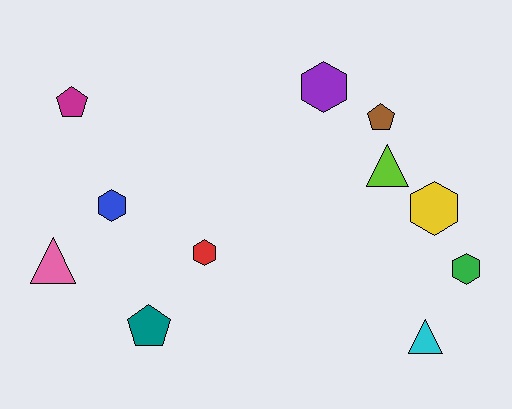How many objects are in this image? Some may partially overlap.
There are 11 objects.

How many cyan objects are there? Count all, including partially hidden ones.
There is 1 cyan object.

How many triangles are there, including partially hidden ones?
There are 3 triangles.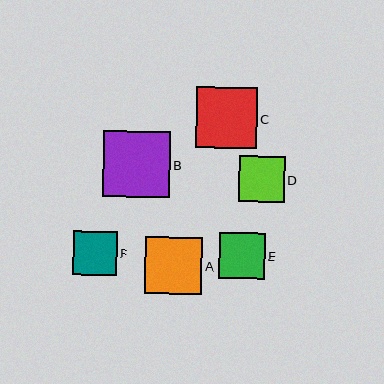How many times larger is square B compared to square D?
Square B is approximately 1.5 times the size of square D.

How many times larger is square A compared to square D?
Square A is approximately 1.3 times the size of square D.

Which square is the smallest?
Square F is the smallest with a size of approximately 44 pixels.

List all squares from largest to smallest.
From largest to smallest: B, C, A, E, D, F.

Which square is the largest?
Square B is the largest with a size of approximately 66 pixels.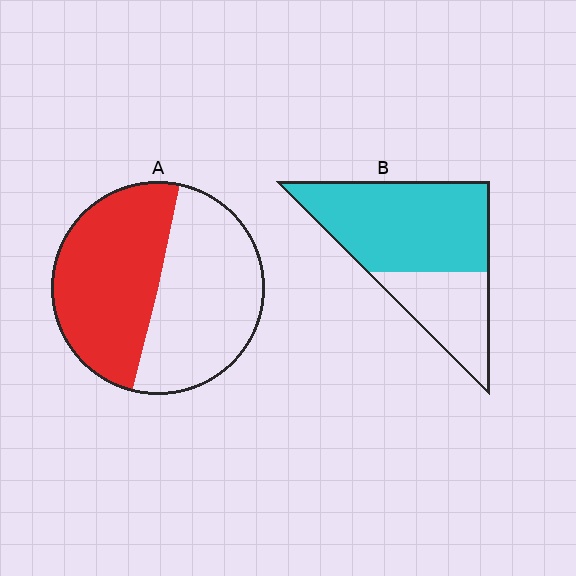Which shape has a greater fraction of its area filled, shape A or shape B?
Shape B.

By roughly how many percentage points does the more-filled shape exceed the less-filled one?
By roughly 15 percentage points (B over A).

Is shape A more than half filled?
Roughly half.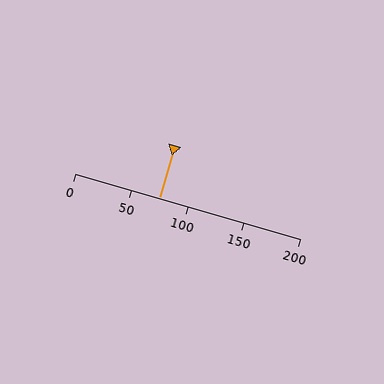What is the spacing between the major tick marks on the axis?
The major ticks are spaced 50 apart.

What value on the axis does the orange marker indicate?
The marker indicates approximately 75.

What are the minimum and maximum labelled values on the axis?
The axis runs from 0 to 200.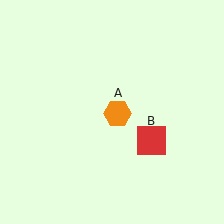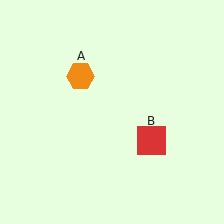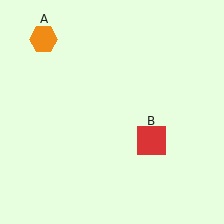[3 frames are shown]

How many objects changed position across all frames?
1 object changed position: orange hexagon (object A).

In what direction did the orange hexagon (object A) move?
The orange hexagon (object A) moved up and to the left.